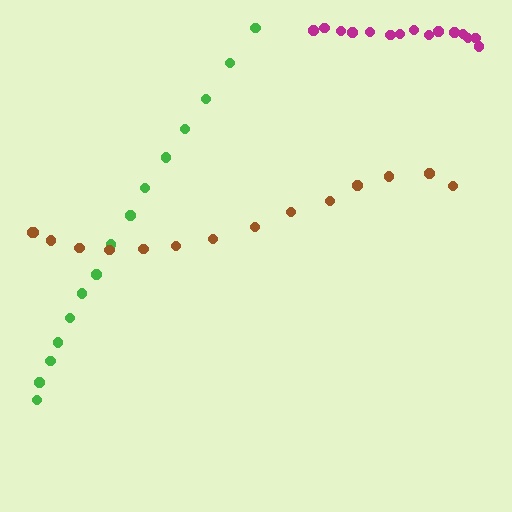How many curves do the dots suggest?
There are 3 distinct paths.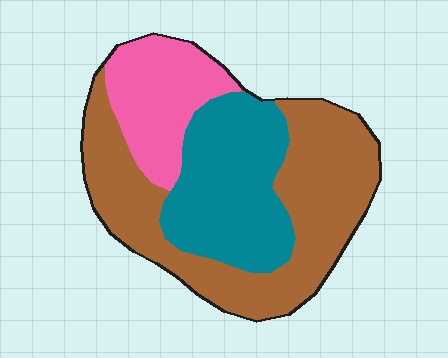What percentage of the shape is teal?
Teal takes up about one third (1/3) of the shape.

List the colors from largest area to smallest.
From largest to smallest: brown, teal, pink.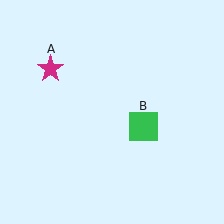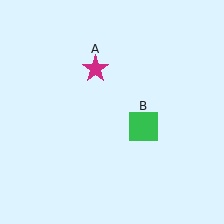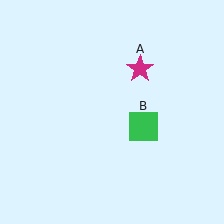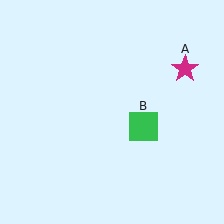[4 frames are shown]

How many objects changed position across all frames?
1 object changed position: magenta star (object A).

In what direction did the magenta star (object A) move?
The magenta star (object A) moved right.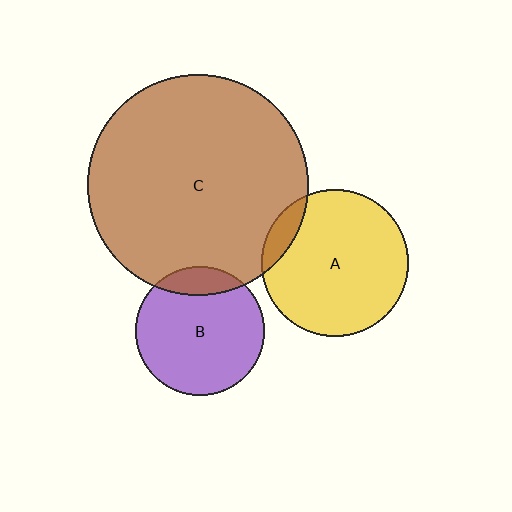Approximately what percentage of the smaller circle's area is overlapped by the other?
Approximately 10%.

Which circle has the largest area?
Circle C (brown).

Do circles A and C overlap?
Yes.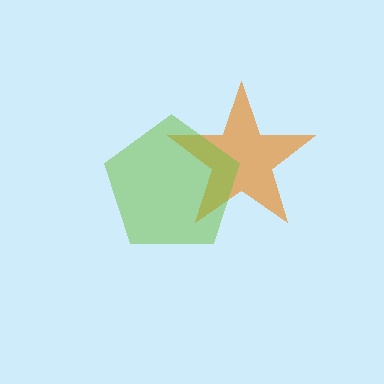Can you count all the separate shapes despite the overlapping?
Yes, there are 2 separate shapes.